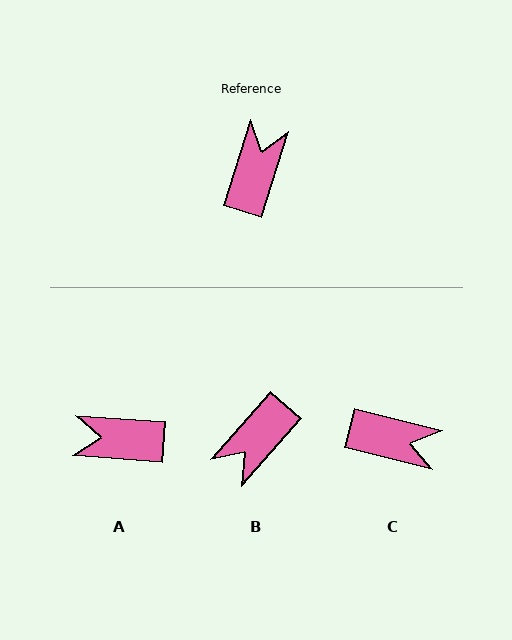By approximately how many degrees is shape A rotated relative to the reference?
Approximately 103 degrees counter-clockwise.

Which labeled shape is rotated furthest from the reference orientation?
B, about 156 degrees away.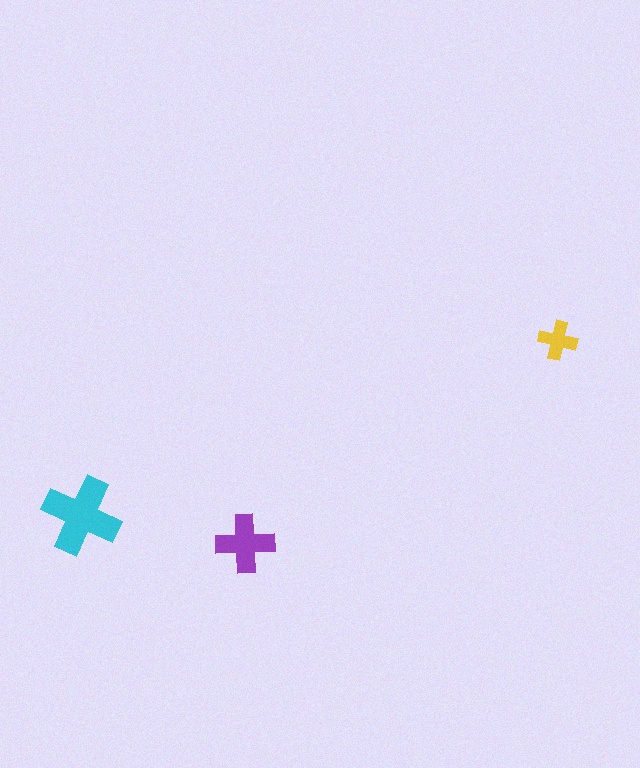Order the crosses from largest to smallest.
the cyan one, the purple one, the yellow one.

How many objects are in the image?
There are 3 objects in the image.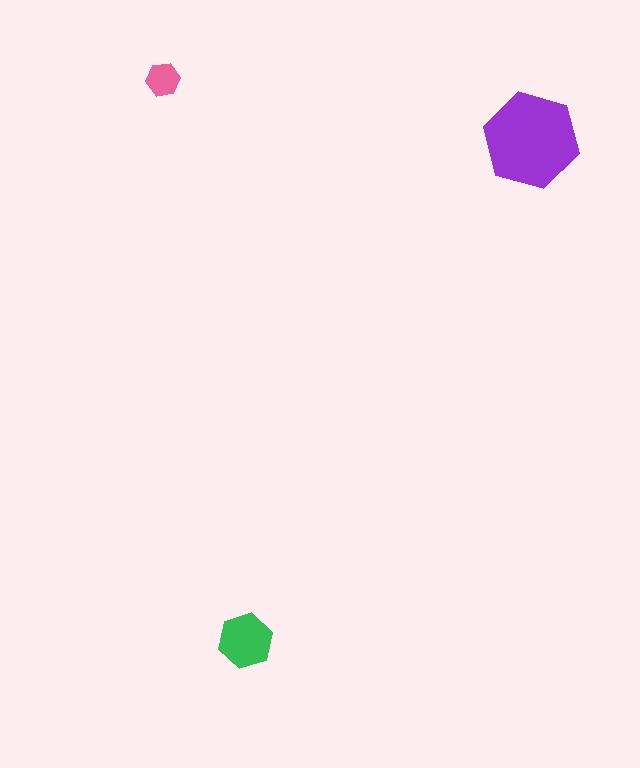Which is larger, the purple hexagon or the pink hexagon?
The purple one.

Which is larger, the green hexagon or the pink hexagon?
The green one.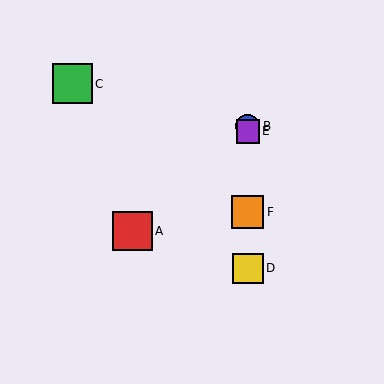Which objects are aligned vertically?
Objects B, D, E, F are aligned vertically.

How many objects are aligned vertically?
4 objects (B, D, E, F) are aligned vertically.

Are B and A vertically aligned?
No, B is at x≈248 and A is at x≈133.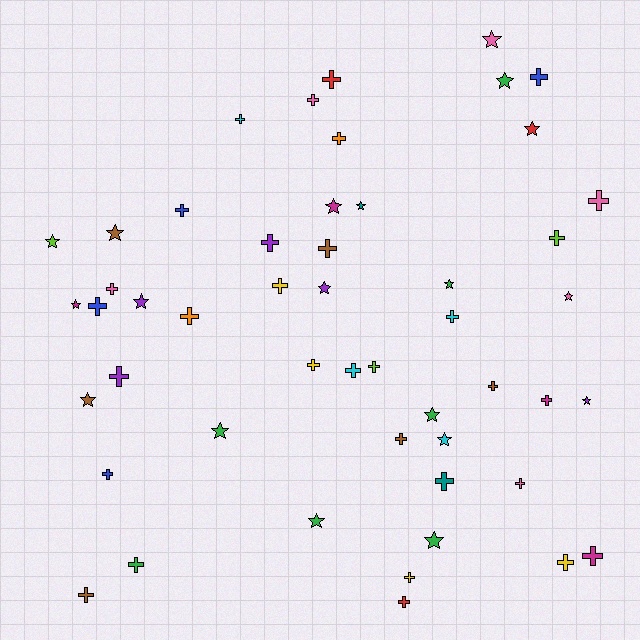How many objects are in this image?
There are 50 objects.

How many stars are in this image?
There are 19 stars.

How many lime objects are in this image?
There are 3 lime objects.